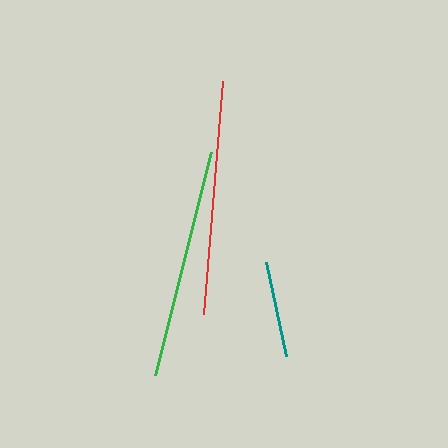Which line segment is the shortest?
The teal line is the shortest at approximately 96 pixels.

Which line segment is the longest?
The red line is the longest at approximately 234 pixels.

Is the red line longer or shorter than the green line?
The red line is longer than the green line.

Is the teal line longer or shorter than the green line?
The green line is longer than the teal line.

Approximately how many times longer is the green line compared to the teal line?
The green line is approximately 2.4 times the length of the teal line.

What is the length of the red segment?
The red segment is approximately 234 pixels long.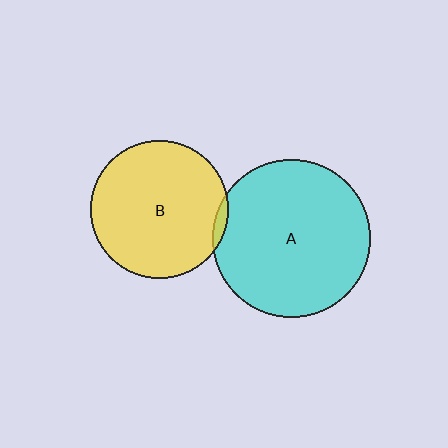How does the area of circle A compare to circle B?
Approximately 1.3 times.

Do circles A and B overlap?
Yes.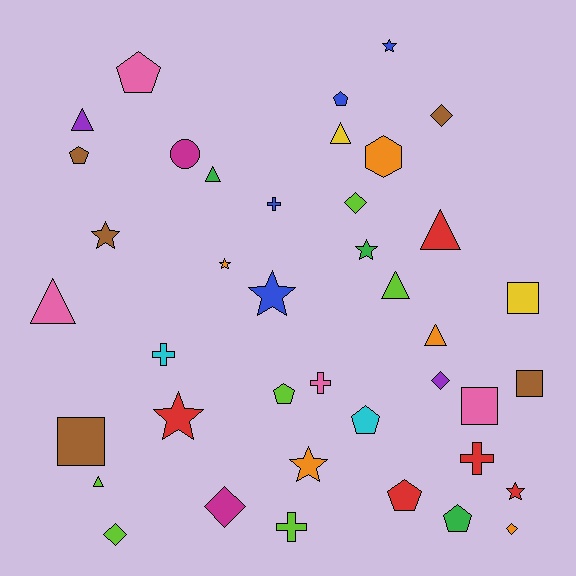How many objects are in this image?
There are 40 objects.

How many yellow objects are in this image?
There are 2 yellow objects.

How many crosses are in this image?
There are 5 crosses.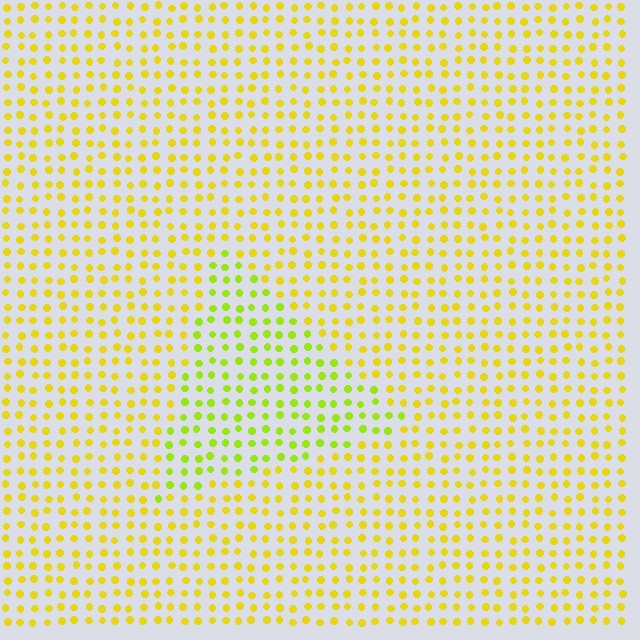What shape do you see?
I see a triangle.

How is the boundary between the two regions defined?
The boundary is defined purely by a slight shift in hue (about 28 degrees). Spacing, size, and orientation are identical on both sides.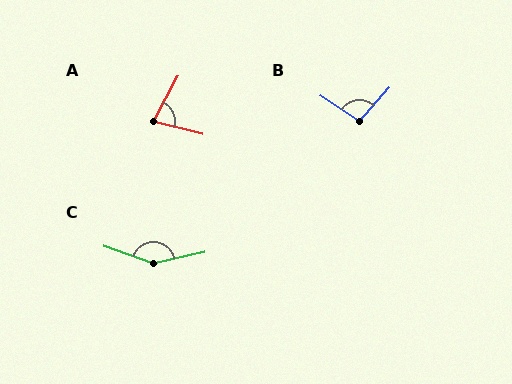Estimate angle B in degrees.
Approximately 98 degrees.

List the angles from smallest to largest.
A (76°), B (98°), C (148°).